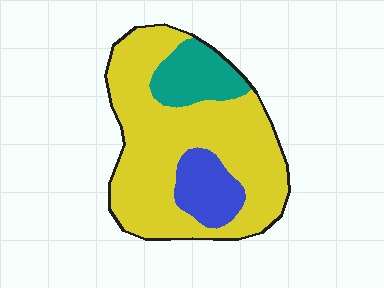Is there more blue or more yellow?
Yellow.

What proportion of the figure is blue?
Blue takes up about one eighth (1/8) of the figure.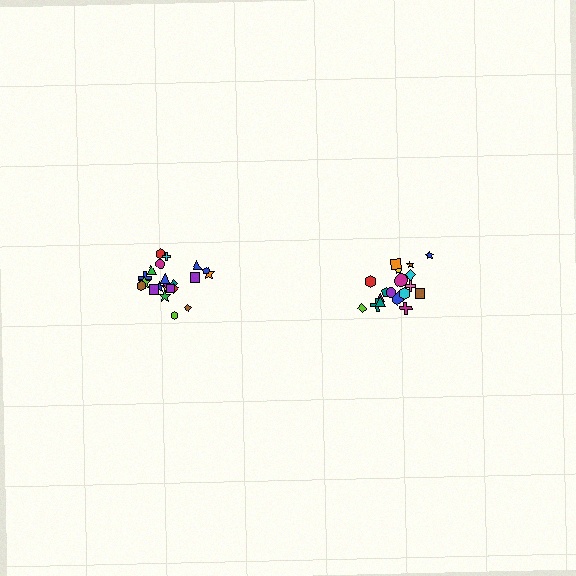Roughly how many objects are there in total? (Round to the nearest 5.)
Roughly 40 objects in total.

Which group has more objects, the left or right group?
The left group.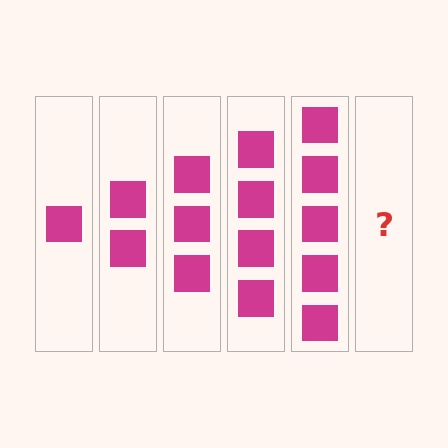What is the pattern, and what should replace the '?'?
The pattern is that each step adds one more square. The '?' should be 6 squares.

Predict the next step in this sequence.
The next step is 6 squares.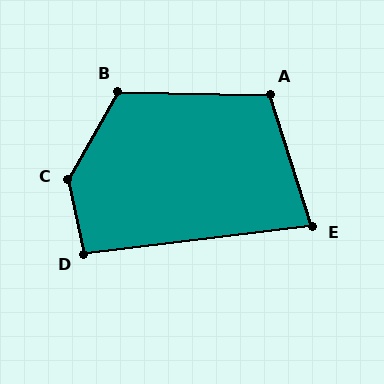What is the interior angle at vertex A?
Approximately 109 degrees (obtuse).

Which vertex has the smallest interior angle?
E, at approximately 79 degrees.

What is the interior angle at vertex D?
Approximately 95 degrees (obtuse).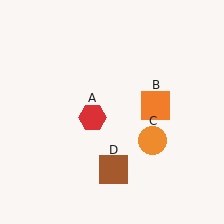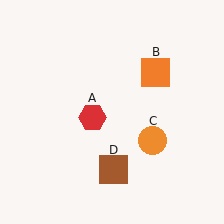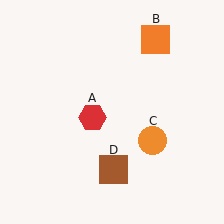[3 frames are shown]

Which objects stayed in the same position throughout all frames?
Red hexagon (object A) and orange circle (object C) and brown square (object D) remained stationary.